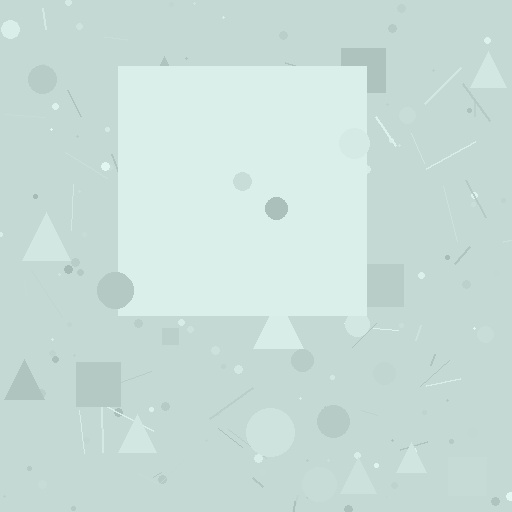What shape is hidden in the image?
A square is hidden in the image.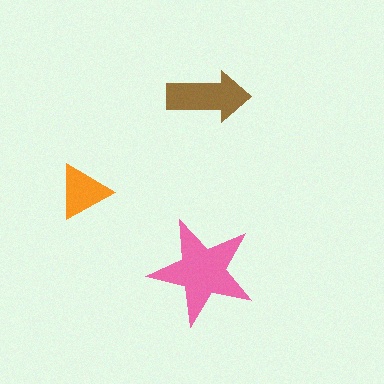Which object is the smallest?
The orange triangle.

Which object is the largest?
The pink star.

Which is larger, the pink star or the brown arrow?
The pink star.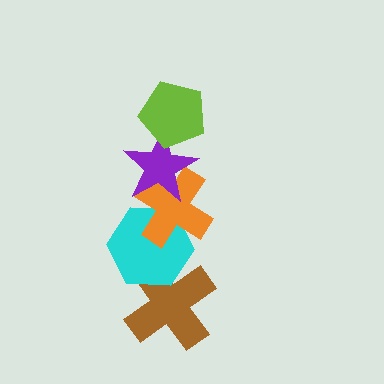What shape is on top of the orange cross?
The purple star is on top of the orange cross.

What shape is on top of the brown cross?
The cyan hexagon is on top of the brown cross.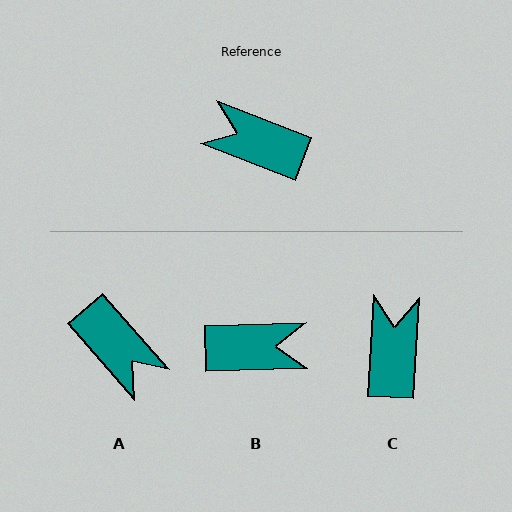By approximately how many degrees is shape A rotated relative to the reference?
Approximately 152 degrees counter-clockwise.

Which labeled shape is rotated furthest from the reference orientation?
B, about 157 degrees away.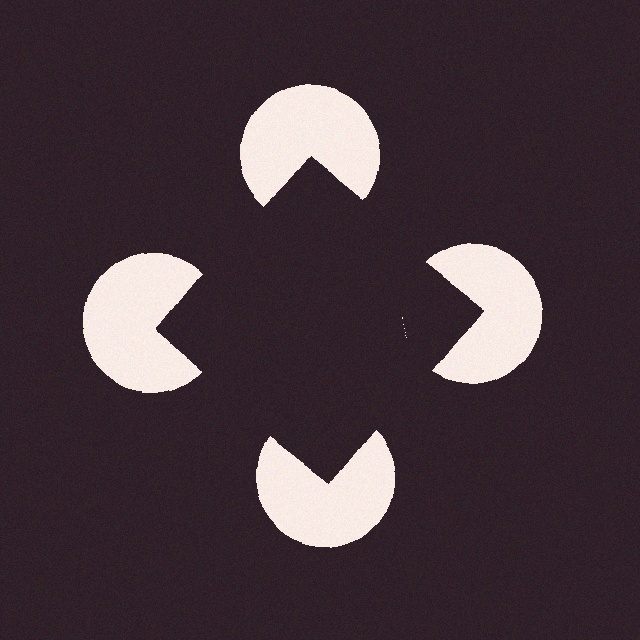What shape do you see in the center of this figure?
An illusory square — its edges are inferred from the aligned wedge cuts in the pac-man discs, not physically drawn.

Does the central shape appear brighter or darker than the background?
It typically appears slightly darker than the background, even though no actual brightness change is drawn.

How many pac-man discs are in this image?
There are 4 — one at each vertex of the illusory square.